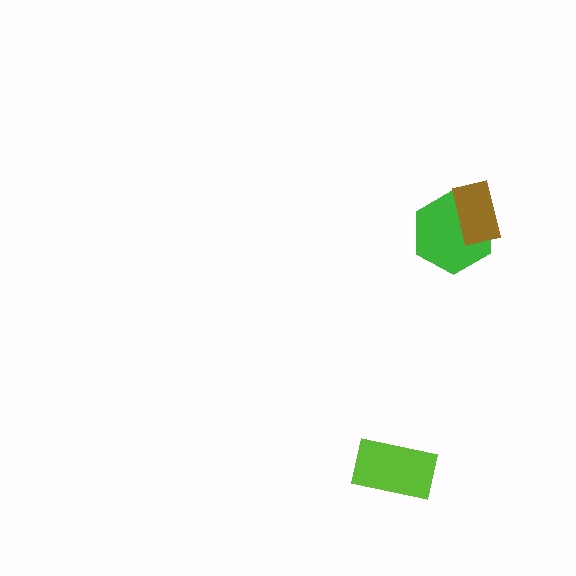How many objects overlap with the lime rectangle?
0 objects overlap with the lime rectangle.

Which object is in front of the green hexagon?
The brown rectangle is in front of the green hexagon.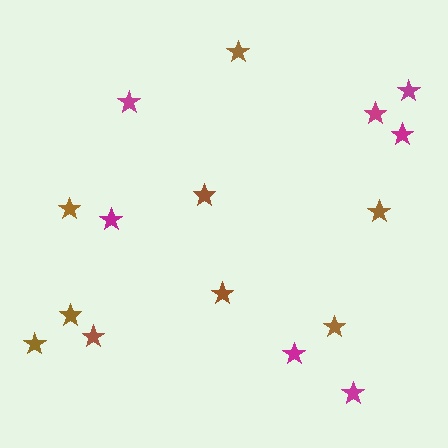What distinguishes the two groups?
There are 2 groups: one group of brown stars (9) and one group of magenta stars (7).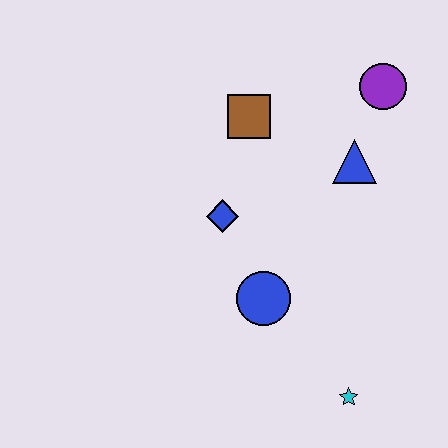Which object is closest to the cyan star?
The blue circle is closest to the cyan star.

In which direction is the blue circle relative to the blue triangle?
The blue circle is below the blue triangle.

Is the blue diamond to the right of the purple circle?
No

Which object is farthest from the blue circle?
The purple circle is farthest from the blue circle.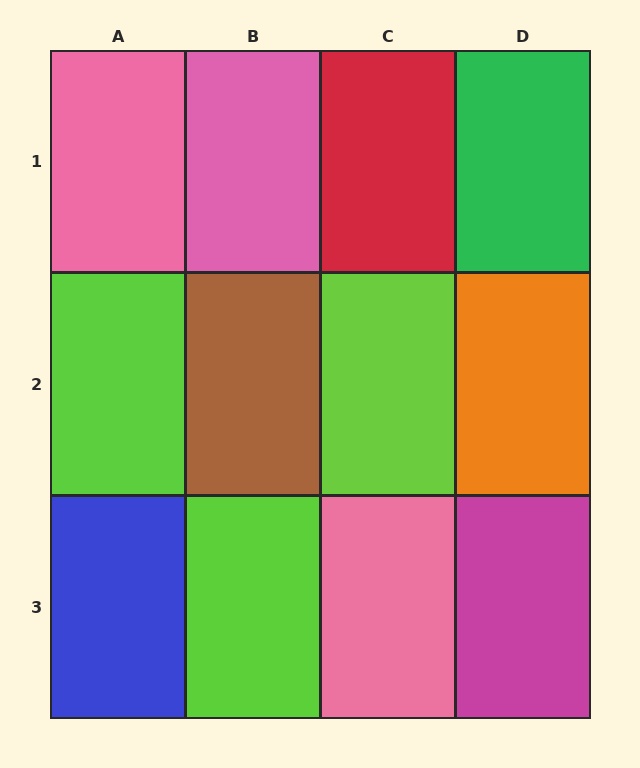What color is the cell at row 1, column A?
Pink.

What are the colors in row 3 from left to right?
Blue, lime, pink, magenta.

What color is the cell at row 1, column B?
Pink.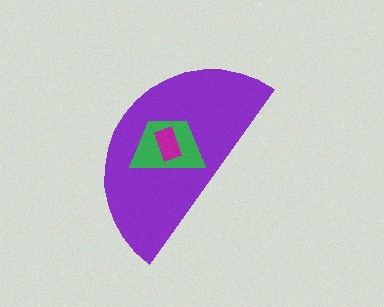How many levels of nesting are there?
3.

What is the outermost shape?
The purple semicircle.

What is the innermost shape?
The magenta rectangle.